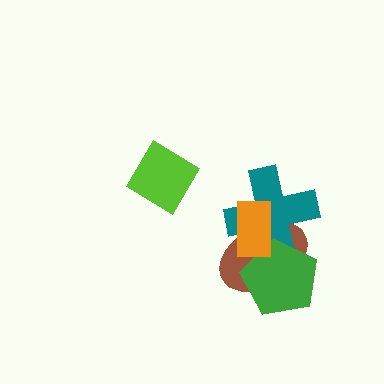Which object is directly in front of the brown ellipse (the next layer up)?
The teal cross is directly in front of the brown ellipse.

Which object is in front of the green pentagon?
The orange rectangle is in front of the green pentagon.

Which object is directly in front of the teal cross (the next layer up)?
The green pentagon is directly in front of the teal cross.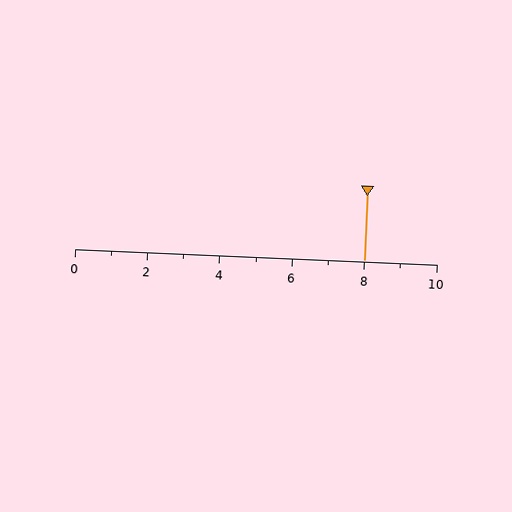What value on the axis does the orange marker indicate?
The marker indicates approximately 8.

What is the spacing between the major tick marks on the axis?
The major ticks are spaced 2 apart.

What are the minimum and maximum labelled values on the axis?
The axis runs from 0 to 10.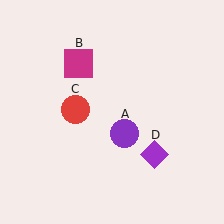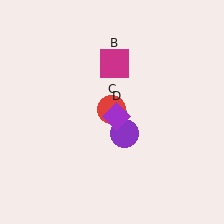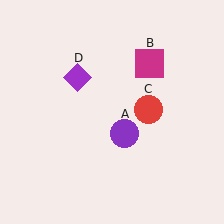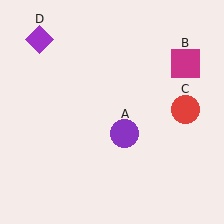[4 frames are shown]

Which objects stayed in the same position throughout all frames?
Purple circle (object A) remained stationary.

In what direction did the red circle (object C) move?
The red circle (object C) moved right.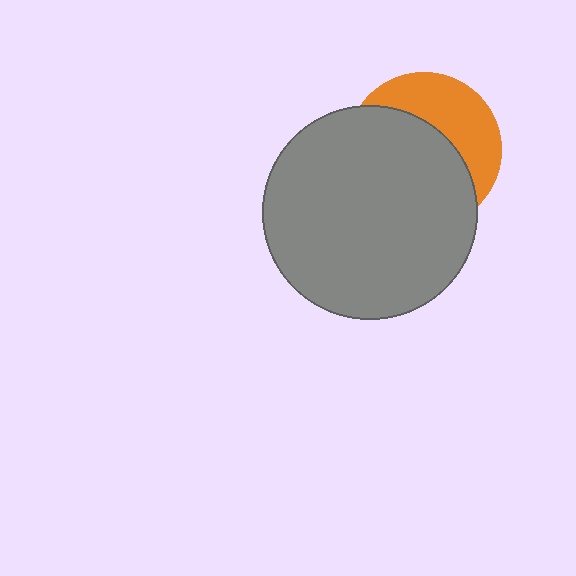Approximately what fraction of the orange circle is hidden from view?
Roughly 62% of the orange circle is hidden behind the gray circle.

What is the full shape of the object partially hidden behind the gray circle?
The partially hidden object is an orange circle.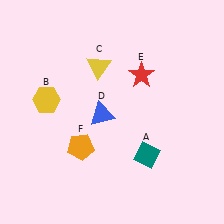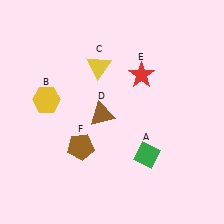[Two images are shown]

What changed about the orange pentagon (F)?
In Image 1, F is orange. In Image 2, it changed to brown.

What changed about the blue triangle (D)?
In Image 1, D is blue. In Image 2, it changed to brown.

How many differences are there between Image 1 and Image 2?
There are 3 differences between the two images.